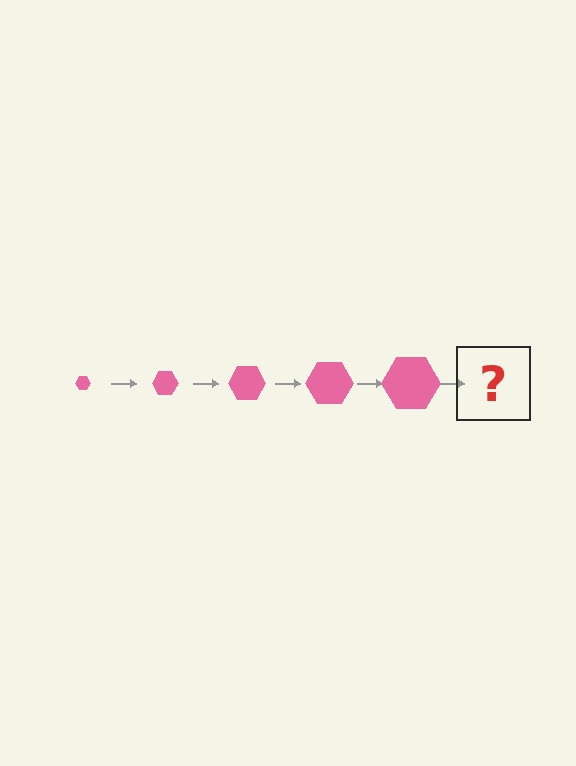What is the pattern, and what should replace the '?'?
The pattern is that the hexagon gets progressively larger each step. The '?' should be a pink hexagon, larger than the previous one.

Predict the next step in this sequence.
The next step is a pink hexagon, larger than the previous one.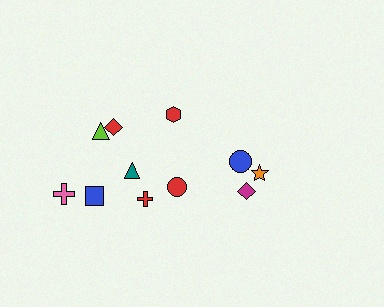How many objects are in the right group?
There are 3 objects.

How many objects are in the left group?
There are 8 objects.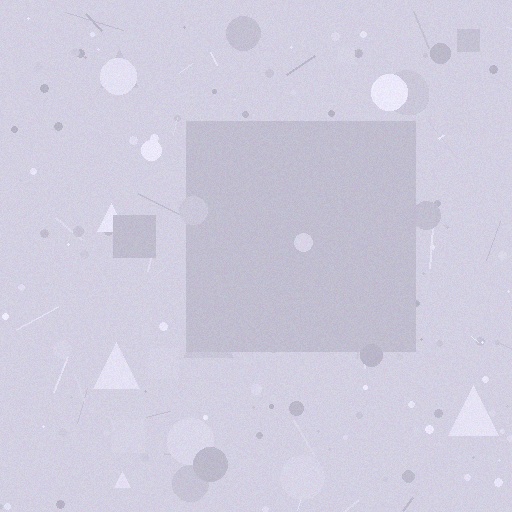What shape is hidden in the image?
A square is hidden in the image.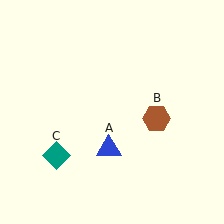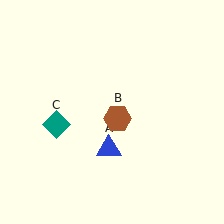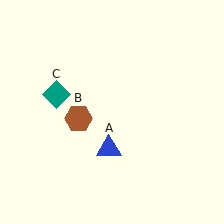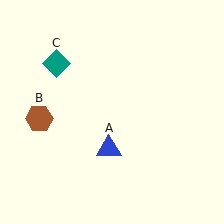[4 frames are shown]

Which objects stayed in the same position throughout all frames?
Blue triangle (object A) remained stationary.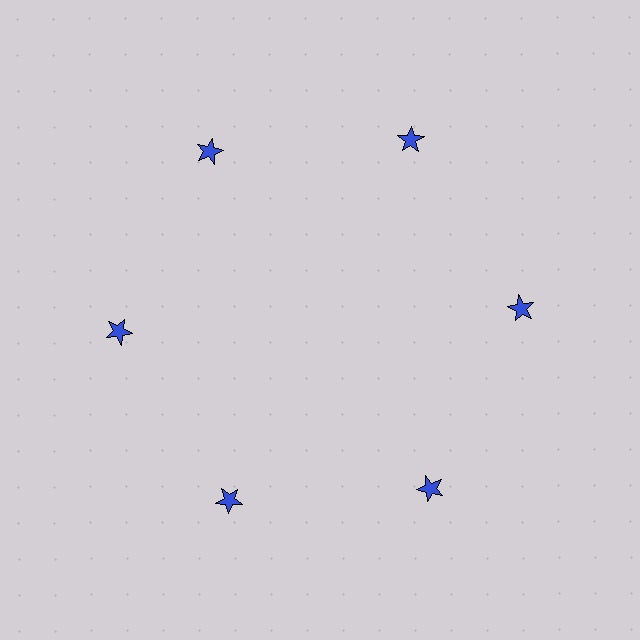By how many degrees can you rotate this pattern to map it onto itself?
The pattern maps onto itself every 60 degrees of rotation.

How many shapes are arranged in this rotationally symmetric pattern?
There are 6 shapes, arranged in 6 groups of 1.